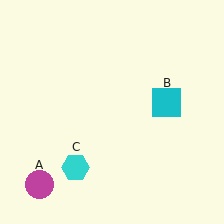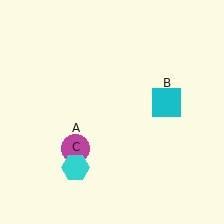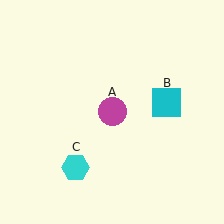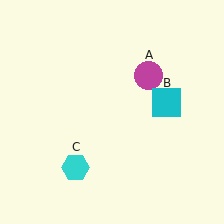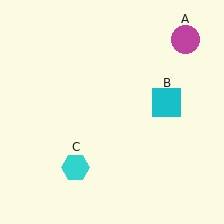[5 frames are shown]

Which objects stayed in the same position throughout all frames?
Cyan square (object B) and cyan hexagon (object C) remained stationary.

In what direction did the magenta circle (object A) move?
The magenta circle (object A) moved up and to the right.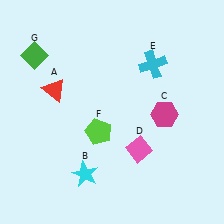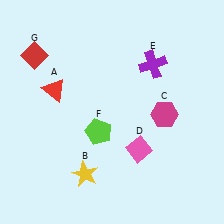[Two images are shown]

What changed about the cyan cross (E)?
In Image 1, E is cyan. In Image 2, it changed to purple.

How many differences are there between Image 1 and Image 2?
There are 3 differences between the two images.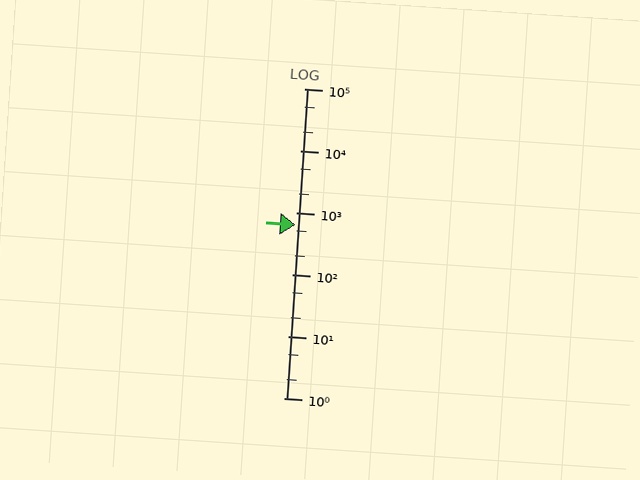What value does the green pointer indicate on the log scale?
The pointer indicates approximately 630.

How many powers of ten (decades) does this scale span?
The scale spans 5 decades, from 1 to 100000.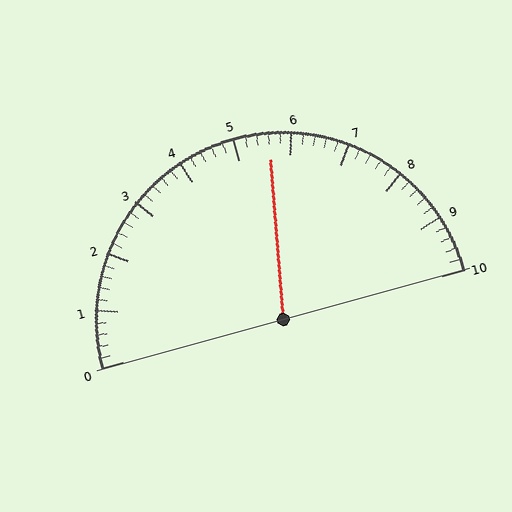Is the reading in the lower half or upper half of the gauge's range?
The reading is in the upper half of the range (0 to 10).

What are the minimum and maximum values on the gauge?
The gauge ranges from 0 to 10.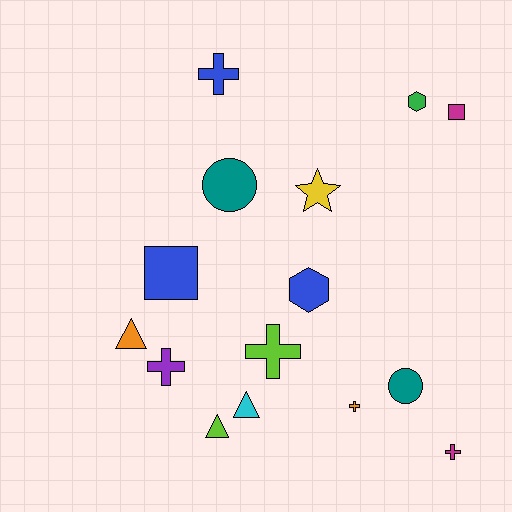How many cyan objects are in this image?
There is 1 cyan object.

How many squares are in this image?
There are 2 squares.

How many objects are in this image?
There are 15 objects.